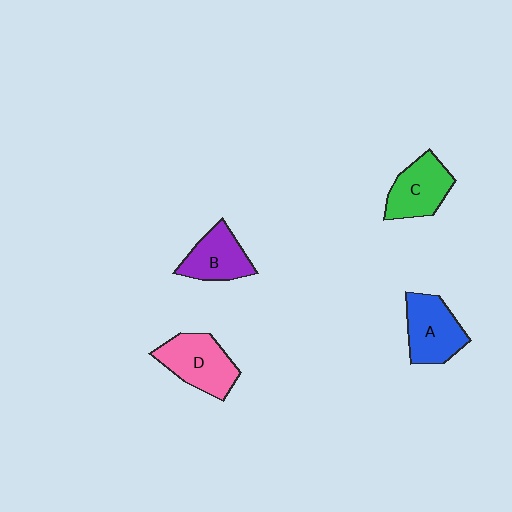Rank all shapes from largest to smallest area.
From largest to smallest: D (pink), A (blue), C (green), B (purple).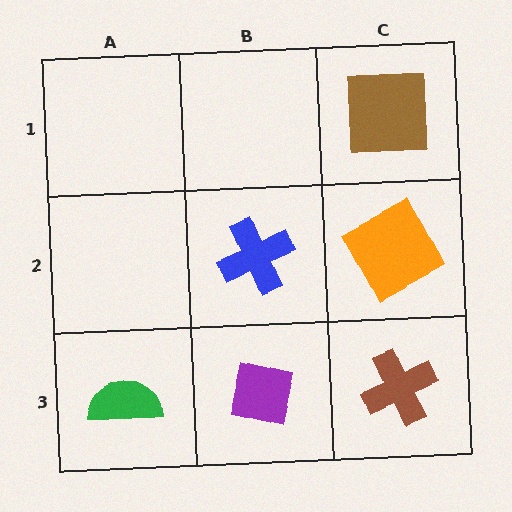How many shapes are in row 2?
2 shapes.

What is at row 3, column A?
A green semicircle.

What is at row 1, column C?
A brown square.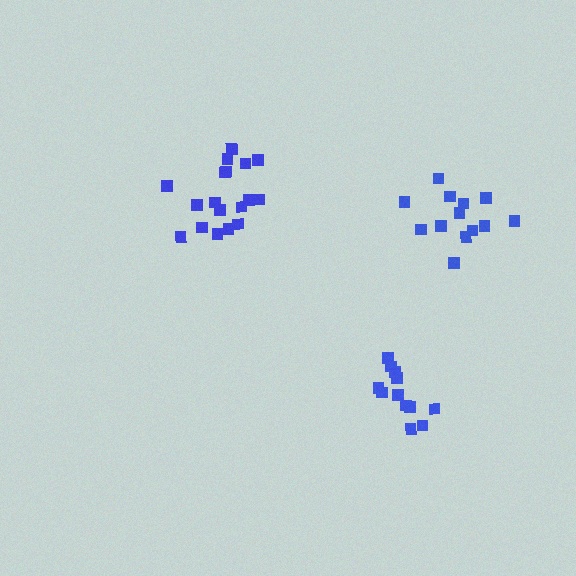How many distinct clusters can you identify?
There are 3 distinct clusters.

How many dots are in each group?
Group 1: 18 dots, Group 2: 12 dots, Group 3: 13 dots (43 total).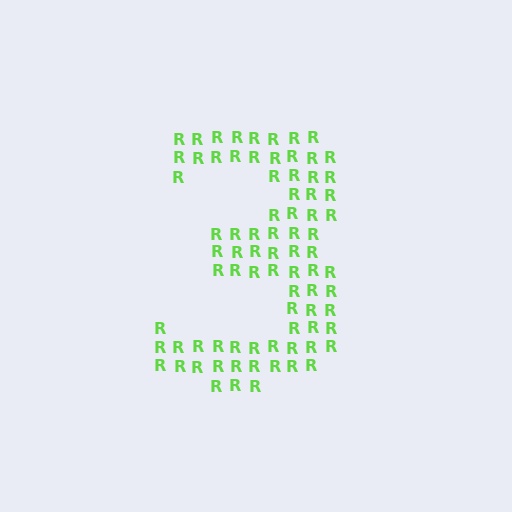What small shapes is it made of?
It is made of small letter R's.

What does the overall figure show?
The overall figure shows the digit 3.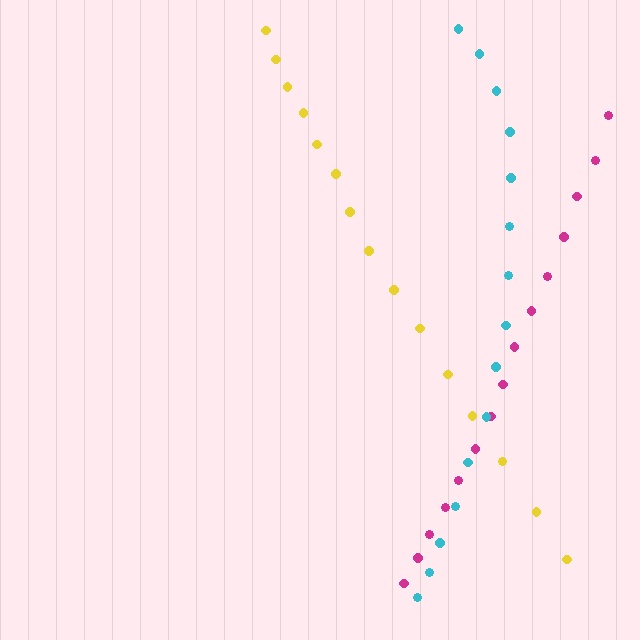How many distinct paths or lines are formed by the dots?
There are 3 distinct paths.